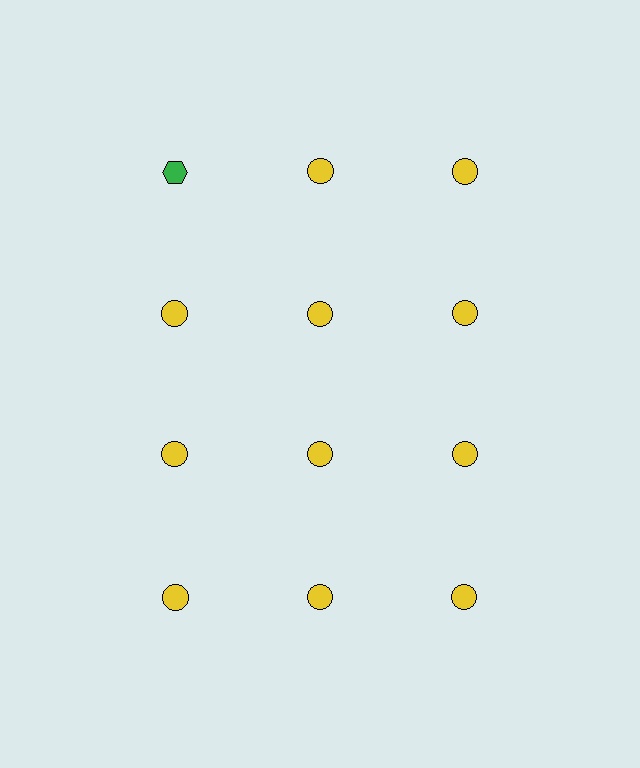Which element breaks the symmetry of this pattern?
The green hexagon in the top row, leftmost column breaks the symmetry. All other shapes are yellow circles.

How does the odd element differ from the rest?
It differs in both color (green instead of yellow) and shape (hexagon instead of circle).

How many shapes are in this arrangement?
There are 12 shapes arranged in a grid pattern.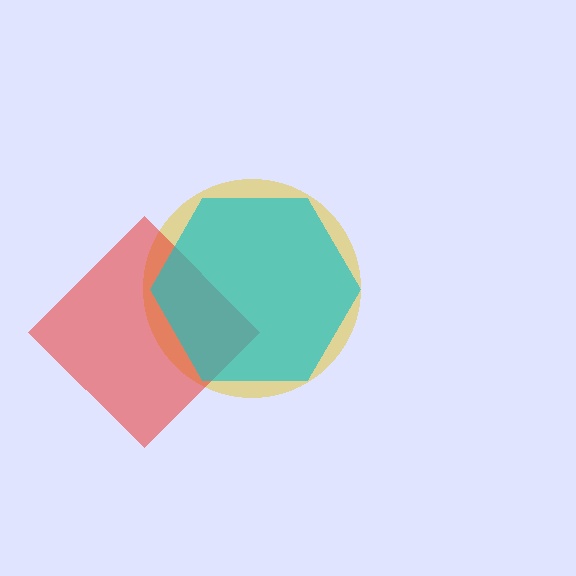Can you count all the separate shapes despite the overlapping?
Yes, there are 3 separate shapes.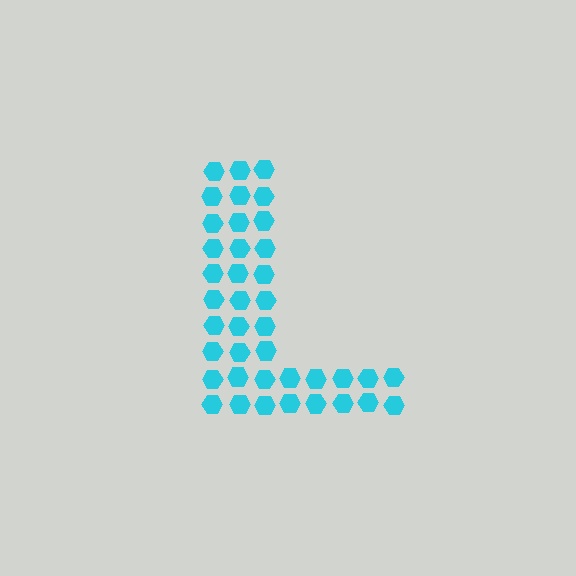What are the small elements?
The small elements are hexagons.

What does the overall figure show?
The overall figure shows the letter L.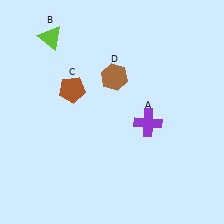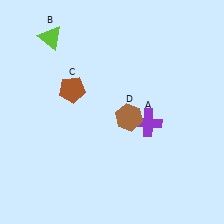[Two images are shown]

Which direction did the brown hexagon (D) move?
The brown hexagon (D) moved down.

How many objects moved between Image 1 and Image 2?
1 object moved between the two images.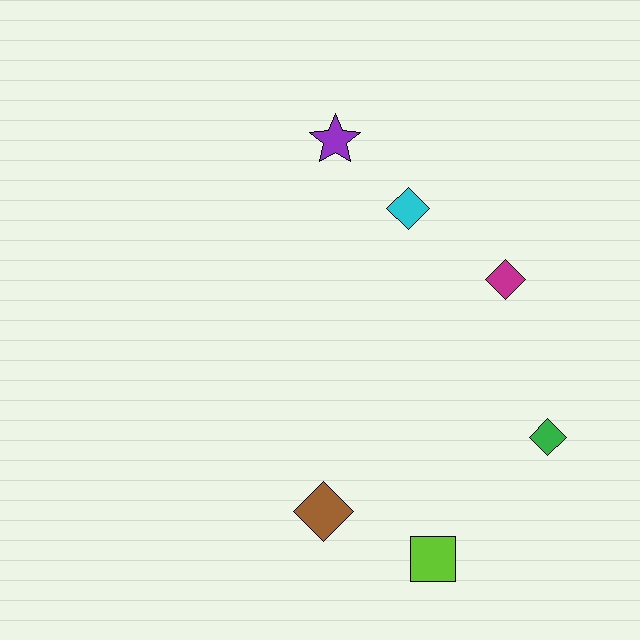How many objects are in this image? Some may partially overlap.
There are 6 objects.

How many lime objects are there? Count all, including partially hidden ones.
There is 1 lime object.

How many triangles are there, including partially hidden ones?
There are no triangles.